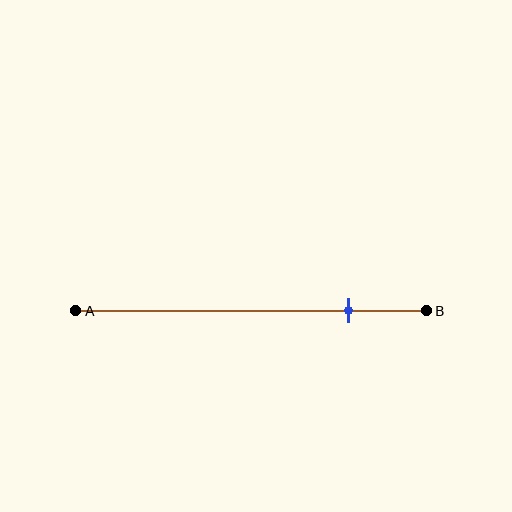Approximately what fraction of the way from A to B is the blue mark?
The blue mark is approximately 80% of the way from A to B.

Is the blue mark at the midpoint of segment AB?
No, the mark is at about 80% from A, not at the 50% midpoint.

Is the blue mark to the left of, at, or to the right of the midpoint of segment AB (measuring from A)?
The blue mark is to the right of the midpoint of segment AB.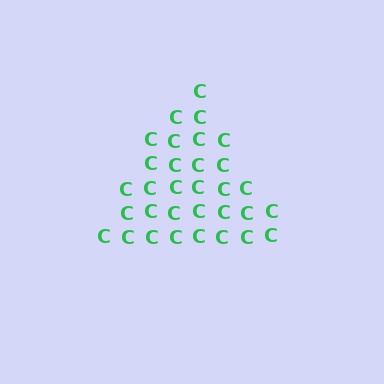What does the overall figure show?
The overall figure shows a triangle.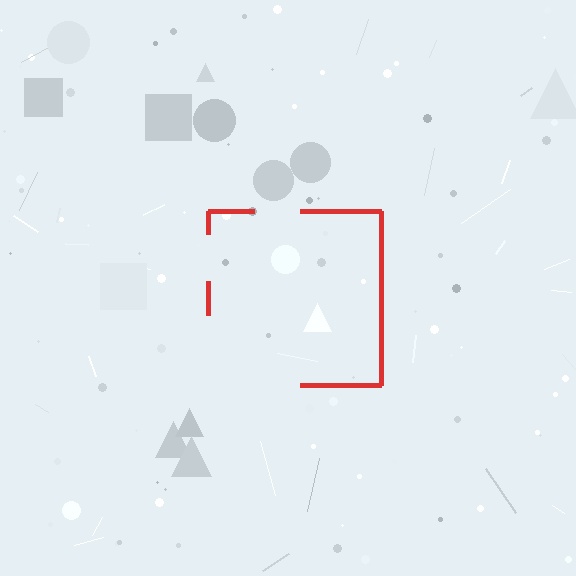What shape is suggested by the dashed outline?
The dashed outline suggests a square.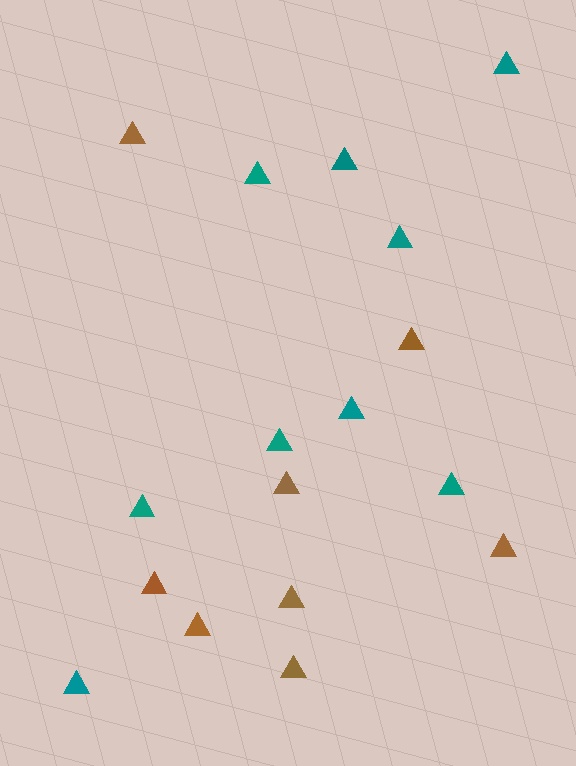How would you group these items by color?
There are 2 groups: one group of teal triangles (9) and one group of brown triangles (8).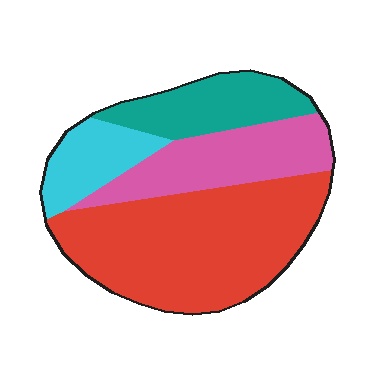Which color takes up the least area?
Cyan, at roughly 10%.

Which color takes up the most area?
Red, at roughly 50%.